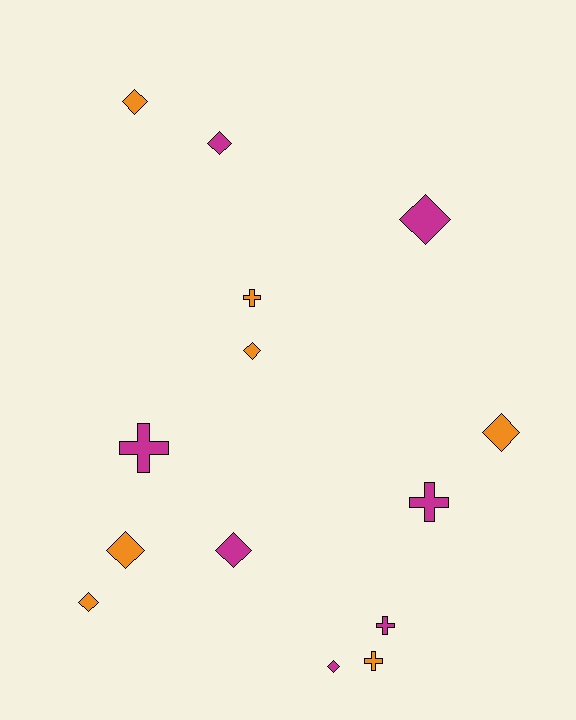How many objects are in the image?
There are 14 objects.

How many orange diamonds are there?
There are 5 orange diamonds.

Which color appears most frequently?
Orange, with 7 objects.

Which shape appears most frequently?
Diamond, with 9 objects.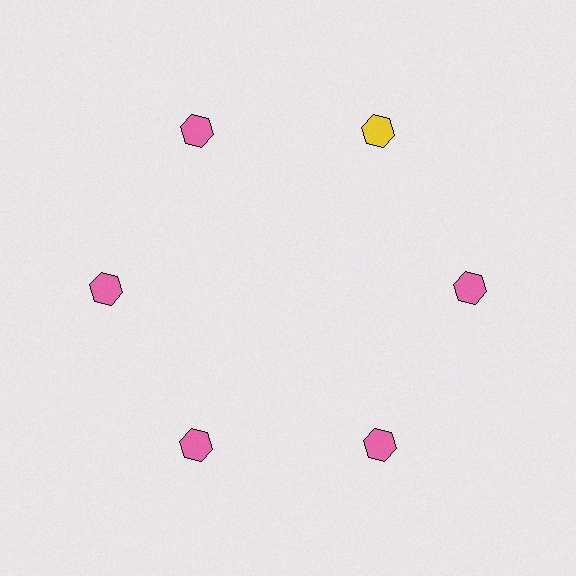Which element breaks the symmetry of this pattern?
The yellow hexagon at roughly the 1 o'clock position breaks the symmetry. All other shapes are pink hexagons.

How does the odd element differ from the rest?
It has a different color: yellow instead of pink.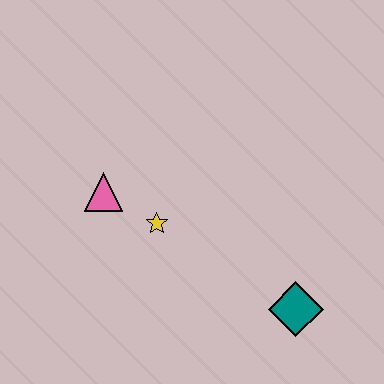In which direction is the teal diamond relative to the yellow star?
The teal diamond is to the right of the yellow star.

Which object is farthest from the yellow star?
The teal diamond is farthest from the yellow star.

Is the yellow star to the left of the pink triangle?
No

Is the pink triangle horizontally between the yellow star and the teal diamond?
No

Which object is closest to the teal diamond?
The yellow star is closest to the teal diamond.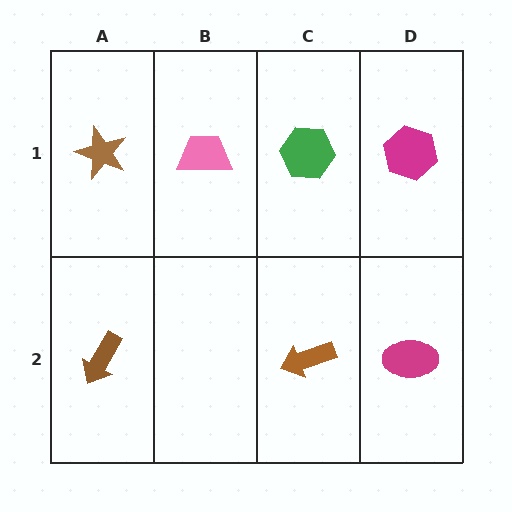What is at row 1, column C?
A green hexagon.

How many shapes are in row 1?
4 shapes.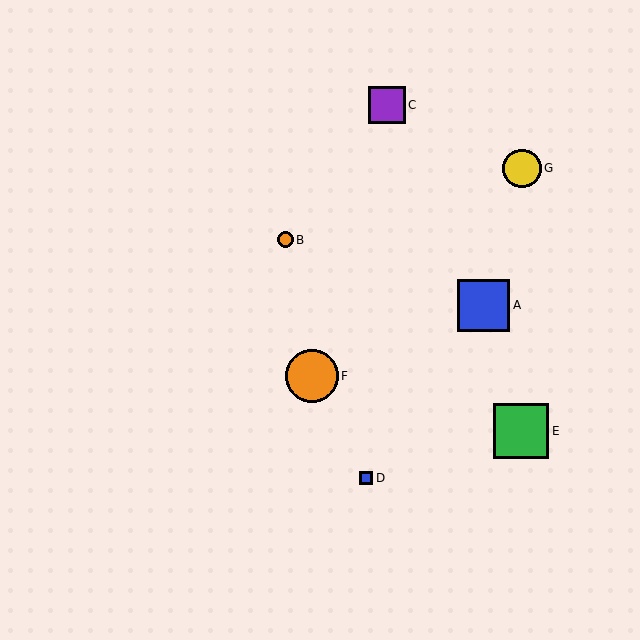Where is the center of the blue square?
The center of the blue square is at (366, 478).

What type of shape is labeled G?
Shape G is a yellow circle.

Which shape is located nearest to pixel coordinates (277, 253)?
The orange circle (labeled B) at (285, 240) is nearest to that location.